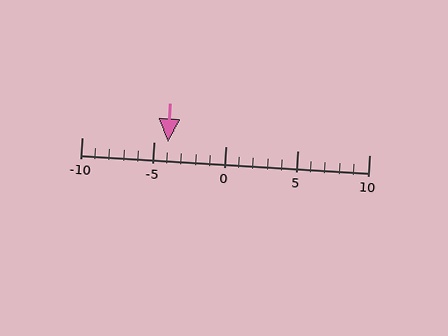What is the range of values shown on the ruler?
The ruler shows values from -10 to 10.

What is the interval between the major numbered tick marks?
The major tick marks are spaced 5 units apart.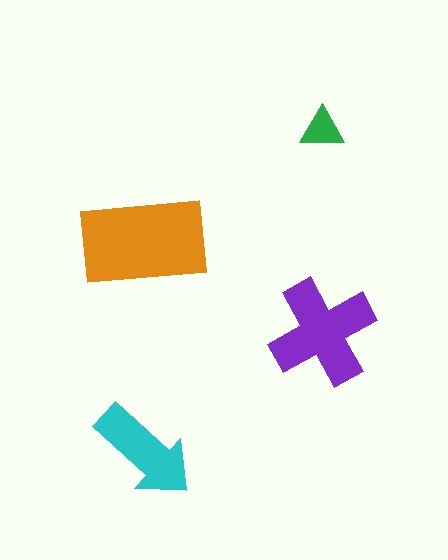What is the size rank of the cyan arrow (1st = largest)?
3rd.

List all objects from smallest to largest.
The green triangle, the cyan arrow, the purple cross, the orange rectangle.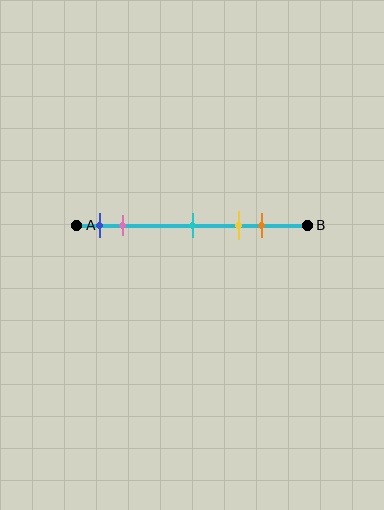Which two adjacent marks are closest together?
The blue and pink marks are the closest adjacent pair.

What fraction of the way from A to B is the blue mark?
The blue mark is approximately 10% (0.1) of the way from A to B.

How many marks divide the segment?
There are 5 marks dividing the segment.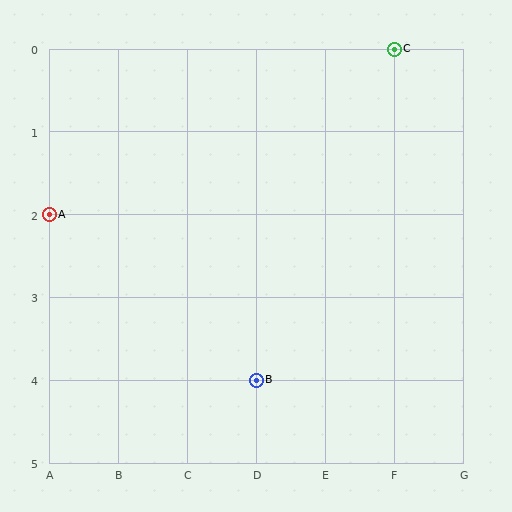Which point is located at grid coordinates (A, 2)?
Point A is at (A, 2).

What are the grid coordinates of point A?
Point A is at grid coordinates (A, 2).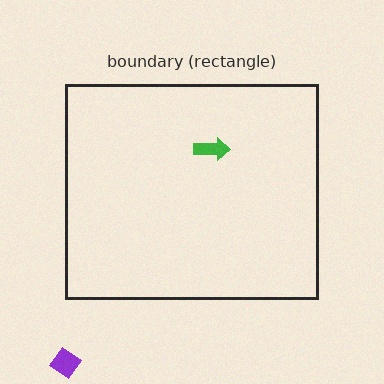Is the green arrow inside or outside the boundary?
Inside.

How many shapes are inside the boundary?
1 inside, 1 outside.